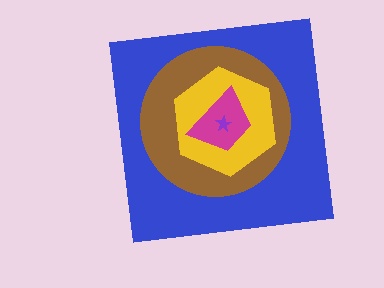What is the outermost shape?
The blue square.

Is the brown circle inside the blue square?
Yes.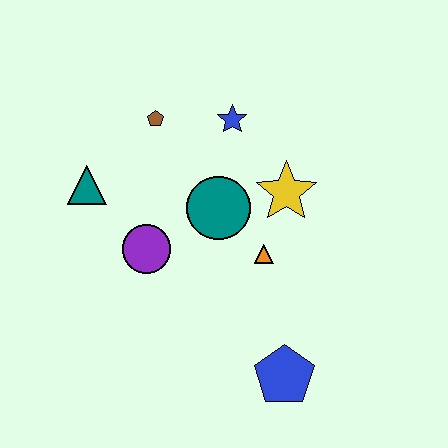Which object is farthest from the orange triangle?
The teal triangle is farthest from the orange triangle.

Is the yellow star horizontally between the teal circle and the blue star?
No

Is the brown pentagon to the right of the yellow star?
No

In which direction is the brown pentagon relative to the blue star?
The brown pentagon is to the left of the blue star.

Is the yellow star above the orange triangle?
Yes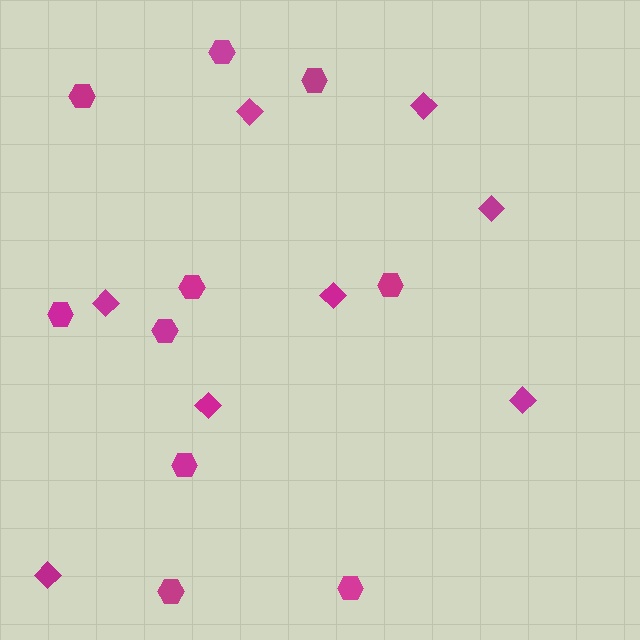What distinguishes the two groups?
There are 2 groups: one group of hexagons (10) and one group of diamonds (8).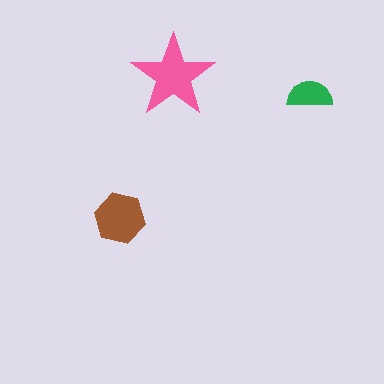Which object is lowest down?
The brown hexagon is bottommost.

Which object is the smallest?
The green semicircle.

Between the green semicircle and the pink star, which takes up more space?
The pink star.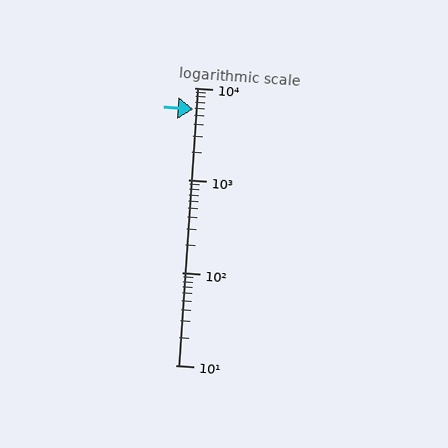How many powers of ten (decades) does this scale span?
The scale spans 3 decades, from 10 to 10000.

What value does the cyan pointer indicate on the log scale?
The pointer indicates approximately 5800.